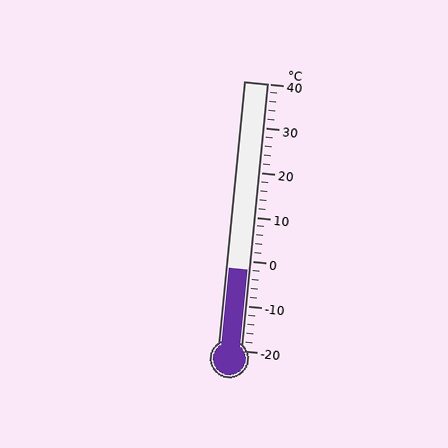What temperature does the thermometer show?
The thermometer shows approximately -2°C.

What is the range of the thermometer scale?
The thermometer scale ranges from -20°C to 40°C.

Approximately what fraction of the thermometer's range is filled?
The thermometer is filled to approximately 30% of its range.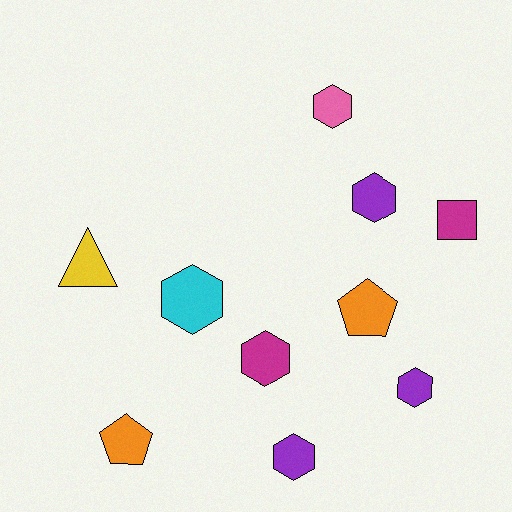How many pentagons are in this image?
There are 2 pentagons.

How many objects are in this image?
There are 10 objects.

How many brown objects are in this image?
There are no brown objects.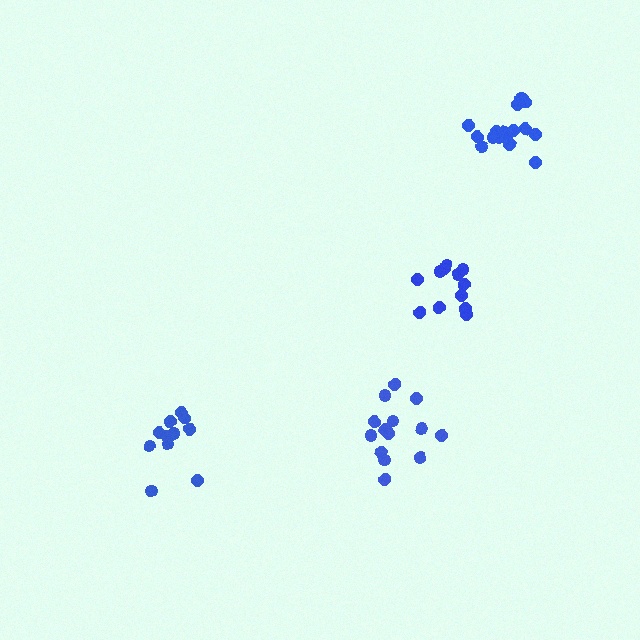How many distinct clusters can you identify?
There are 4 distinct clusters.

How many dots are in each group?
Group 1: 17 dots, Group 2: 14 dots, Group 3: 12 dots, Group 4: 12 dots (55 total).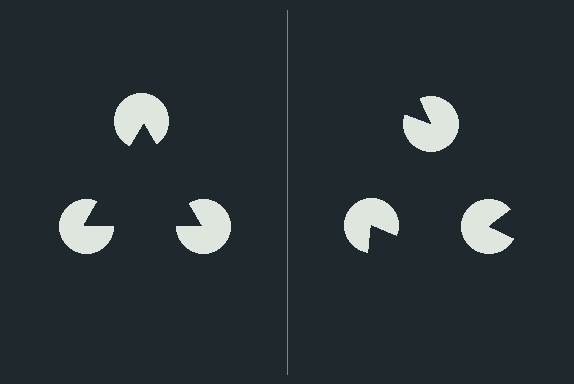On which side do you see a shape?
An illusory triangle appears on the left side. On the right side the wedge cuts are rotated, so no coherent shape forms.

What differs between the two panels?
The pac-man discs are positioned identically on both sides; only the wedge orientations differ. On the left they align to a triangle; on the right they are misaligned.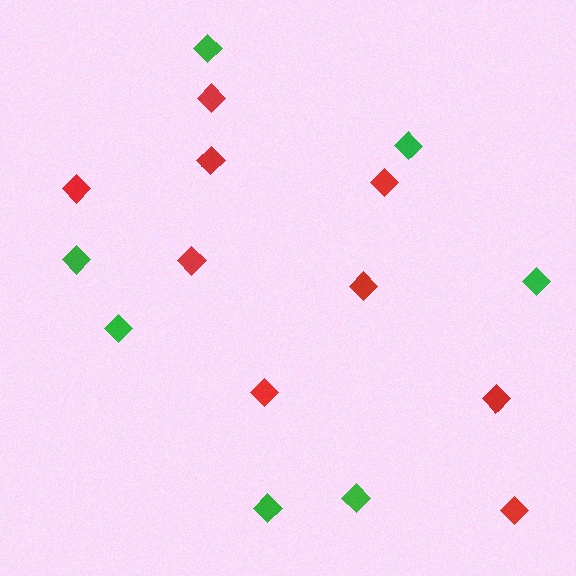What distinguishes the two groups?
There are 2 groups: one group of green diamonds (7) and one group of red diamonds (9).